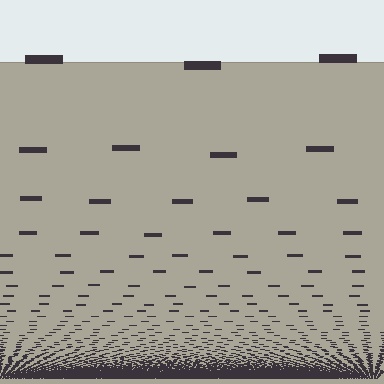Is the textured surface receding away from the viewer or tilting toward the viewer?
The surface appears to tilt toward the viewer. Texture elements get larger and sparser toward the top.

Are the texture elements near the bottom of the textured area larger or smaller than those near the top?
Smaller. The gradient is inverted — elements near the bottom are smaller and denser.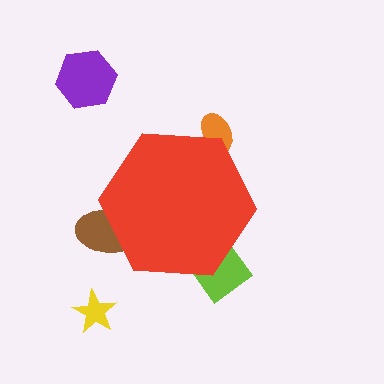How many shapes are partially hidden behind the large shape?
3 shapes are partially hidden.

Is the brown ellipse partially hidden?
Yes, the brown ellipse is partially hidden behind the red hexagon.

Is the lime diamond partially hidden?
Yes, the lime diamond is partially hidden behind the red hexagon.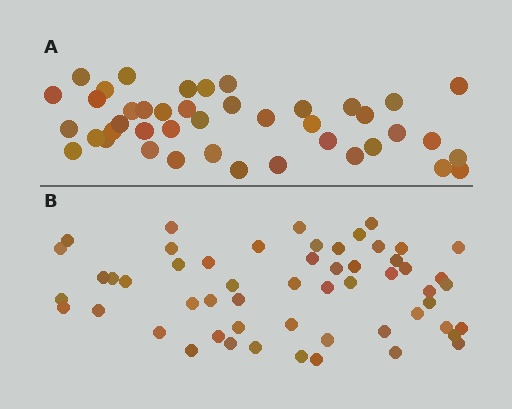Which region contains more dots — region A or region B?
Region B (the bottom region) has more dots.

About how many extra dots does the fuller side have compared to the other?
Region B has approximately 15 more dots than region A.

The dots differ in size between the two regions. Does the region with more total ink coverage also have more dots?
No. Region A has more total ink coverage because its dots are larger, but region B actually contains more individual dots. Total area can be misleading — the number of items is what matters here.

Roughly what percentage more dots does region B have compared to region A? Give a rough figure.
About 30% more.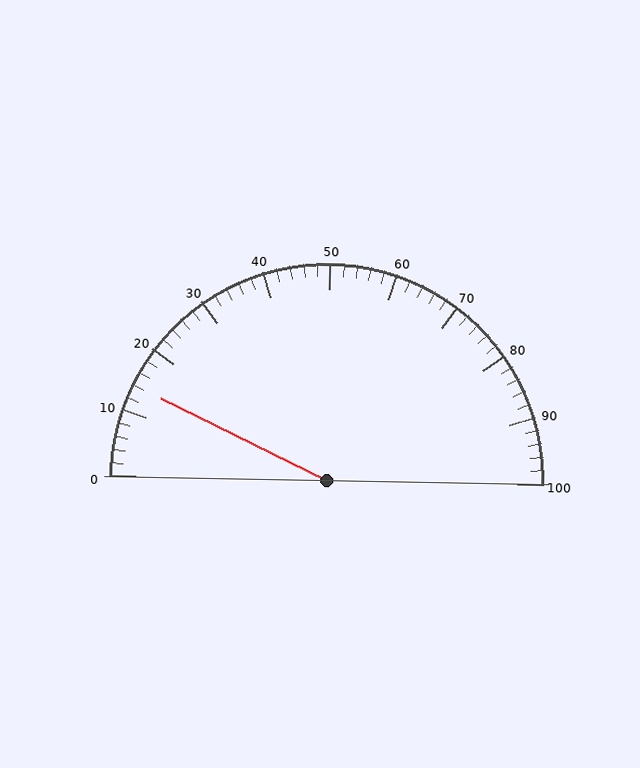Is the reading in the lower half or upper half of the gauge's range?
The reading is in the lower half of the range (0 to 100).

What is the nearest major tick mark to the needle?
The nearest major tick mark is 10.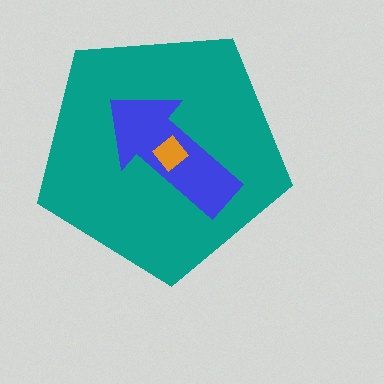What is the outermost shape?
The teal pentagon.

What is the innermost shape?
The orange diamond.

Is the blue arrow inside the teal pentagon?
Yes.